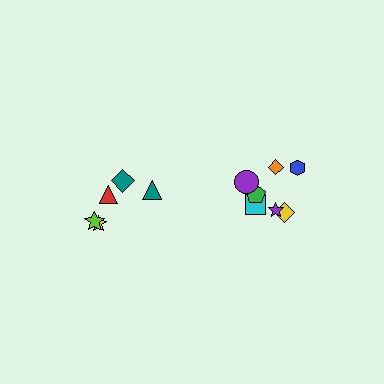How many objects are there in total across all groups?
There are 12 objects.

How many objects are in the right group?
There are 7 objects.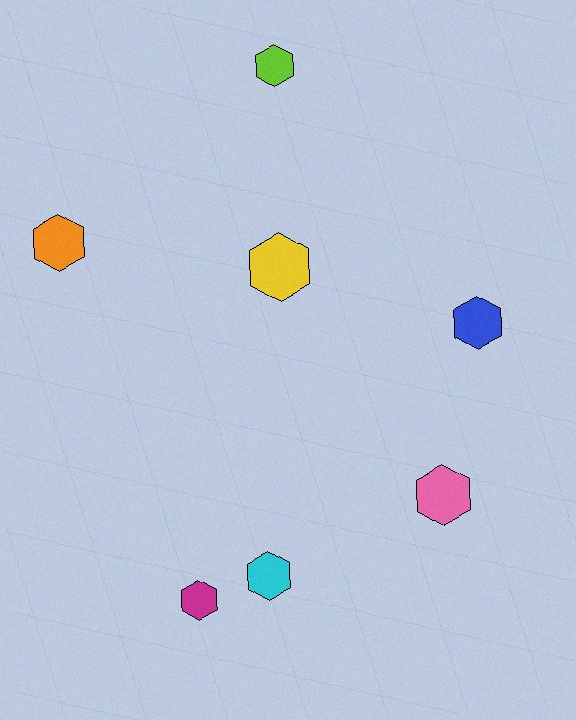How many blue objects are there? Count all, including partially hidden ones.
There is 1 blue object.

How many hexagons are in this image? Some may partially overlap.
There are 7 hexagons.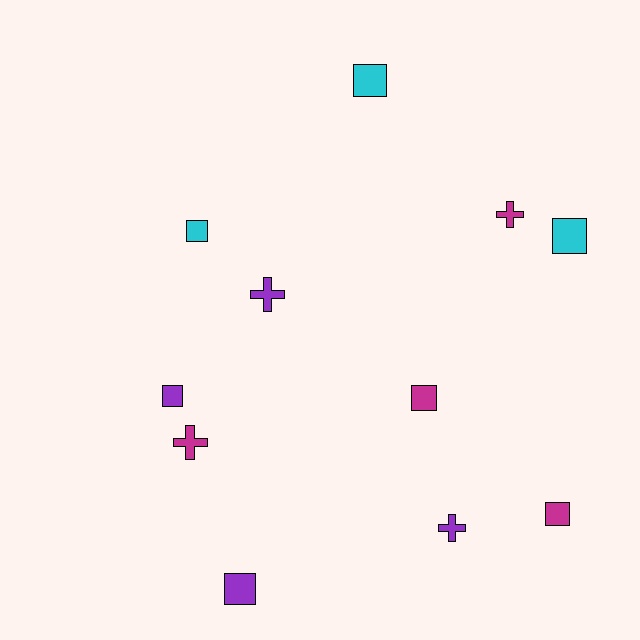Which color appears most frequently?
Purple, with 4 objects.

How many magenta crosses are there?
There are 2 magenta crosses.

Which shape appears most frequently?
Square, with 7 objects.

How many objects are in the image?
There are 11 objects.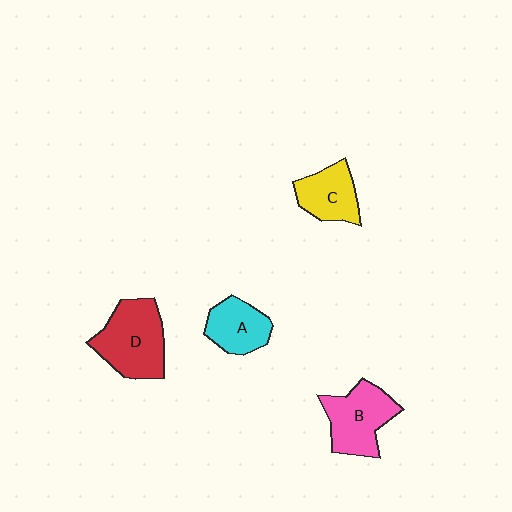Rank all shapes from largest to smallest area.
From largest to smallest: D (red), B (pink), C (yellow), A (cyan).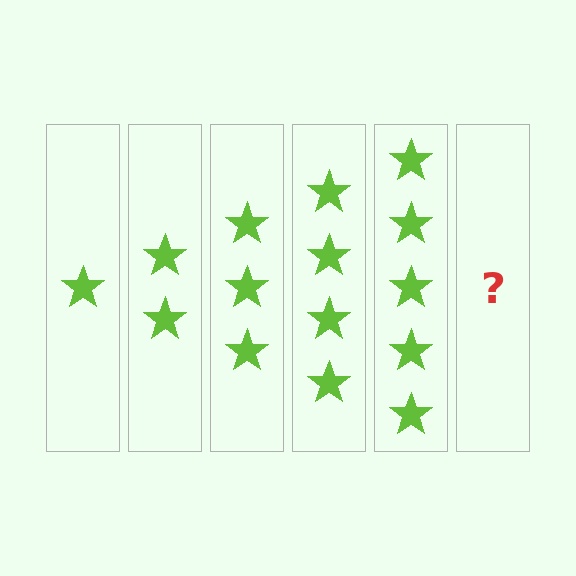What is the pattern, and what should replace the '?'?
The pattern is that each step adds one more star. The '?' should be 6 stars.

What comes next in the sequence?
The next element should be 6 stars.